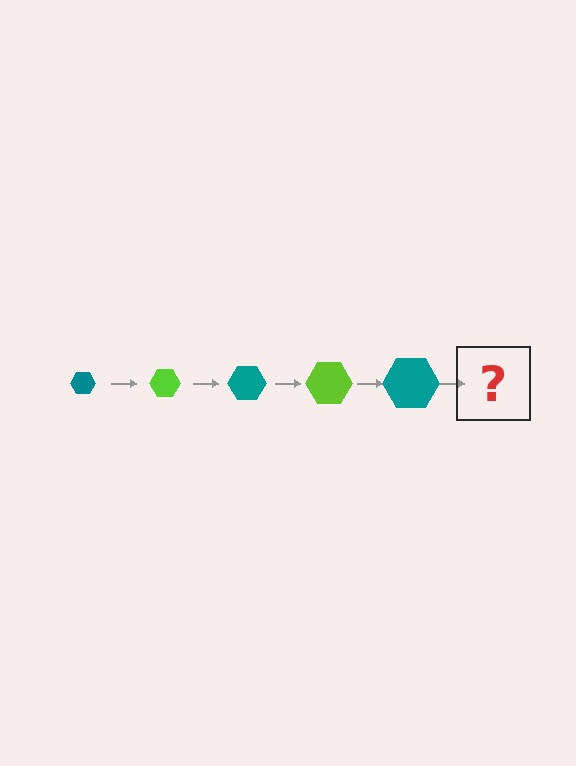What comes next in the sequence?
The next element should be a lime hexagon, larger than the previous one.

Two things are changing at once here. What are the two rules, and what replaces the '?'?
The two rules are that the hexagon grows larger each step and the color cycles through teal and lime. The '?' should be a lime hexagon, larger than the previous one.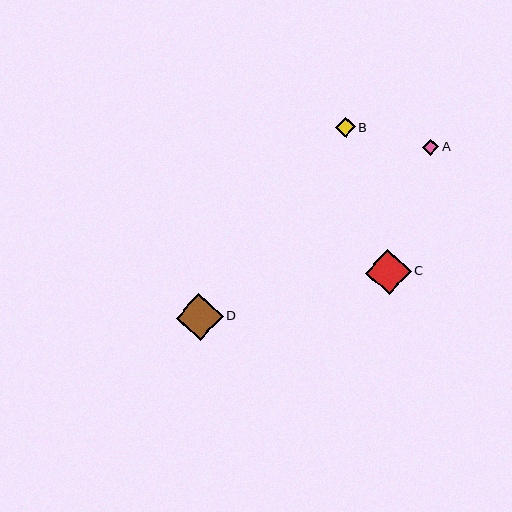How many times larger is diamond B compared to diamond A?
Diamond B is approximately 1.2 times the size of diamond A.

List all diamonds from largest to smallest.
From largest to smallest: D, C, B, A.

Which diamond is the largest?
Diamond D is the largest with a size of approximately 47 pixels.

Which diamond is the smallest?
Diamond A is the smallest with a size of approximately 16 pixels.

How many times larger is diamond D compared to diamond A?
Diamond D is approximately 3.0 times the size of diamond A.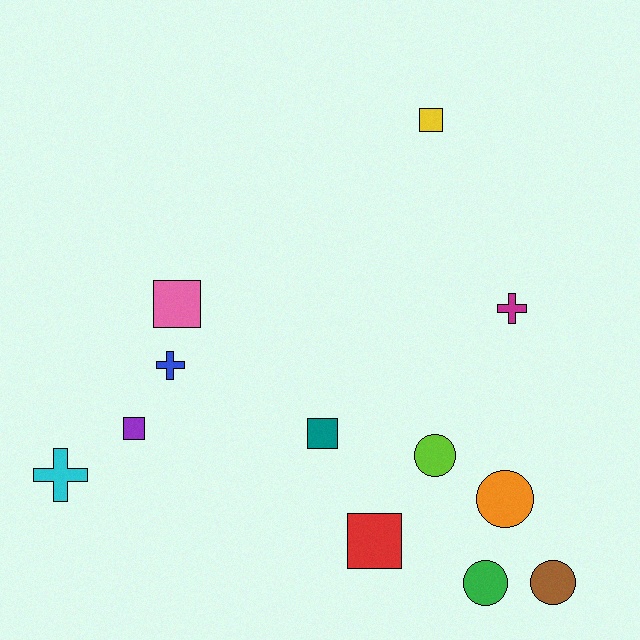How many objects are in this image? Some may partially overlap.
There are 12 objects.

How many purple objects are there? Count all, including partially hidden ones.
There is 1 purple object.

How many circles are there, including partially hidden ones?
There are 4 circles.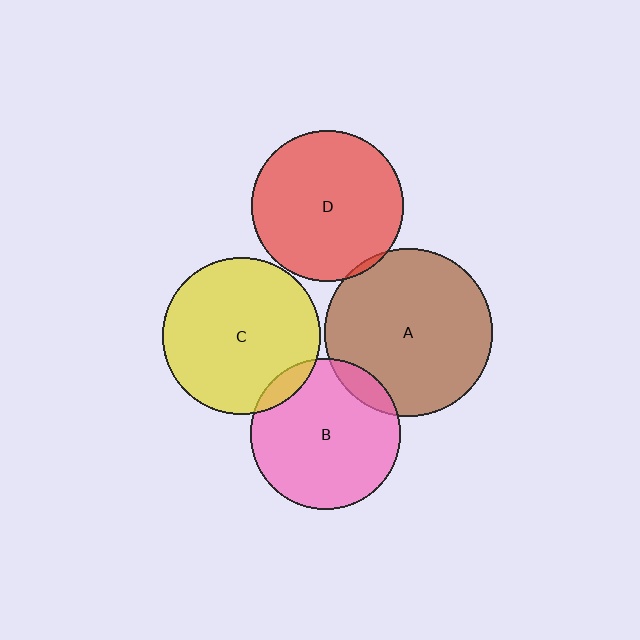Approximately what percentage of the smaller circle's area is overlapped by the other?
Approximately 10%.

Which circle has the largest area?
Circle A (brown).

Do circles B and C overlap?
Yes.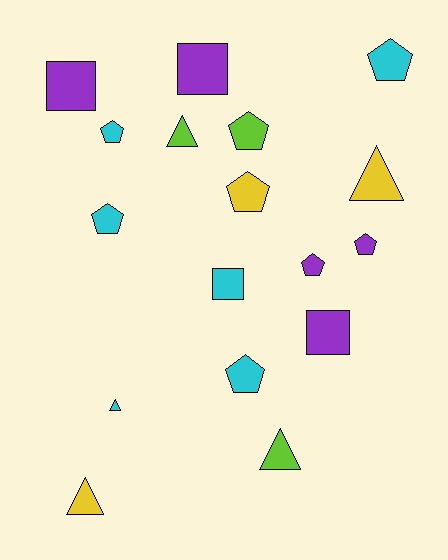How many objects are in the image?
There are 17 objects.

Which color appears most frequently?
Cyan, with 6 objects.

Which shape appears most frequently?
Pentagon, with 8 objects.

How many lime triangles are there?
There are 2 lime triangles.